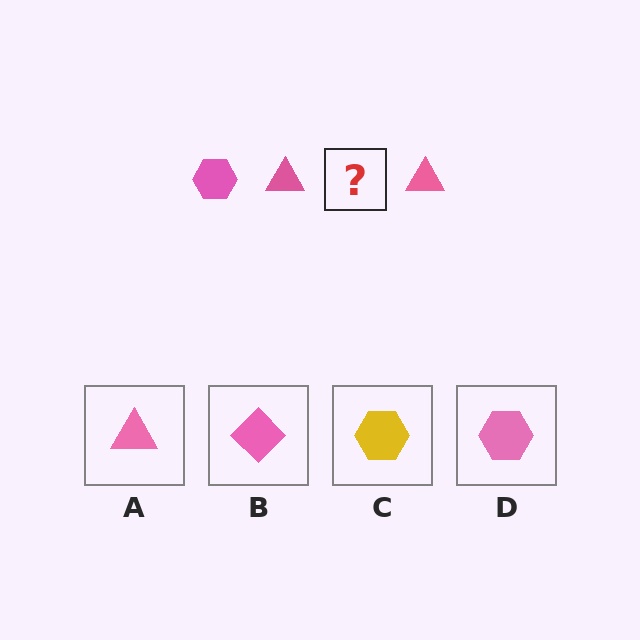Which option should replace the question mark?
Option D.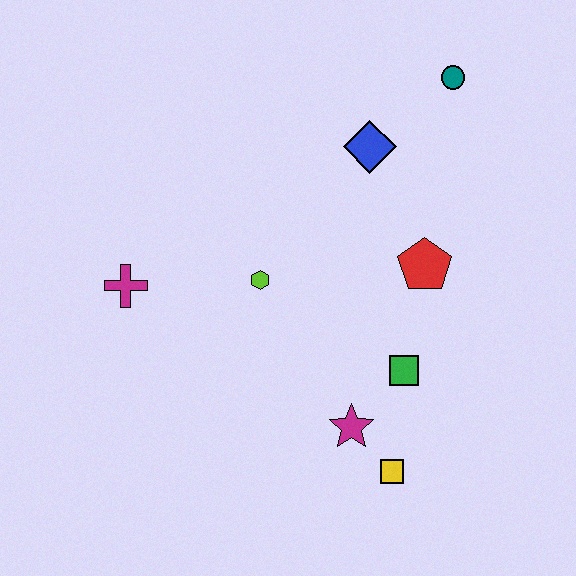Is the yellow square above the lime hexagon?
No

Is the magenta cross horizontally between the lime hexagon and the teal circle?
No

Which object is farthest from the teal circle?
The yellow square is farthest from the teal circle.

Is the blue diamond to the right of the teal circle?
No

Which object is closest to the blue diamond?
The teal circle is closest to the blue diamond.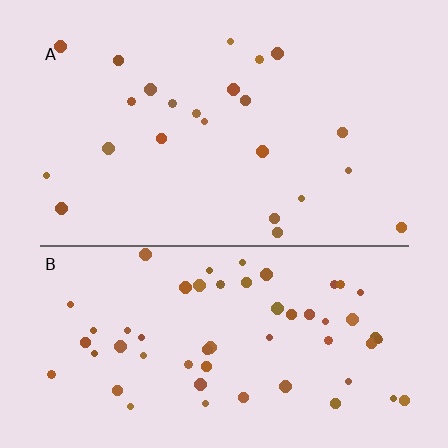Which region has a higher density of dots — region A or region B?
B (the bottom).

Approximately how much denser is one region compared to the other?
Approximately 2.4× — region B over region A.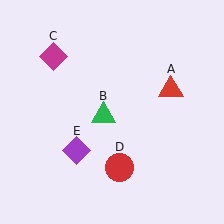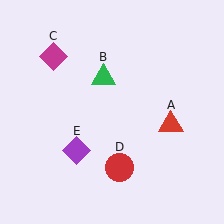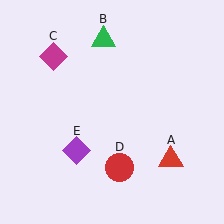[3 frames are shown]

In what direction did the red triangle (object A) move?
The red triangle (object A) moved down.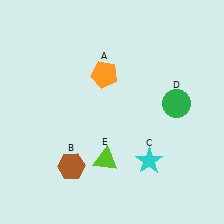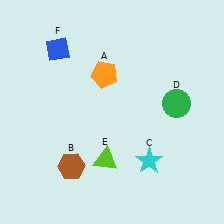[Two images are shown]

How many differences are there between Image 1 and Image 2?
There is 1 difference between the two images.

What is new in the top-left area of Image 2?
A blue diamond (F) was added in the top-left area of Image 2.